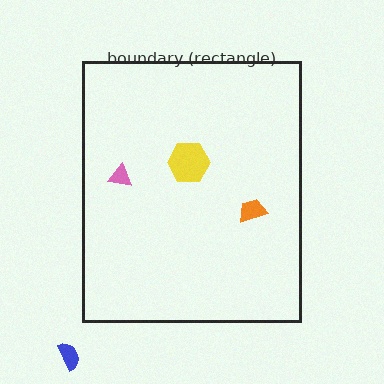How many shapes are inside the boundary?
3 inside, 1 outside.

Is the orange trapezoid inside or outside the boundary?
Inside.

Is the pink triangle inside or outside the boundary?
Inside.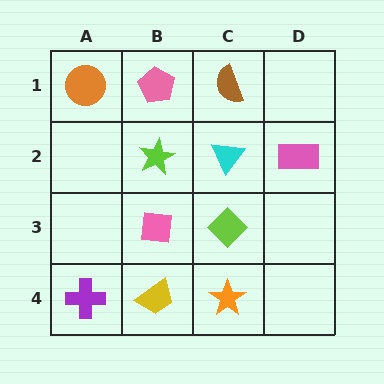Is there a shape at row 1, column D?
No, that cell is empty.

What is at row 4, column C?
An orange star.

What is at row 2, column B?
A lime star.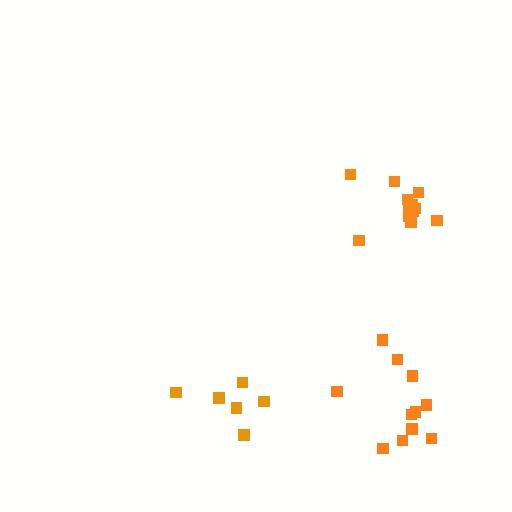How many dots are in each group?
Group 1: 12 dots, Group 2: 6 dots, Group 3: 11 dots (29 total).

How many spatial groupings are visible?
There are 3 spatial groupings.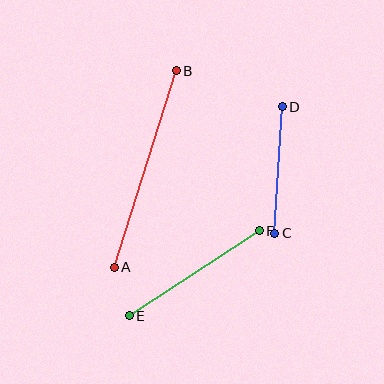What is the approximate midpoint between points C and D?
The midpoint is at approximately (278, 170) pixels.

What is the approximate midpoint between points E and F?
The midpoint is at approximately (194, 273) pixels.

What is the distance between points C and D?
The distance is approximately 127 pixels.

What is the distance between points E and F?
The distance is approximately 156 pixels.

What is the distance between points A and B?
The distance is approximately 206 pixels.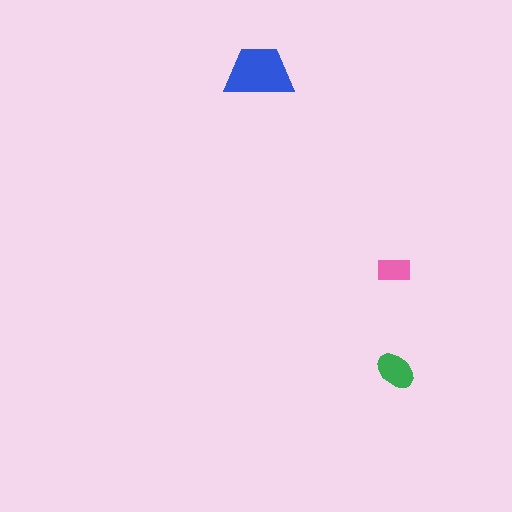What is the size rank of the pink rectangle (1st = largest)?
3rd.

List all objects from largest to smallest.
The blue trapezoid, the green ellipse, the pink rectangle.